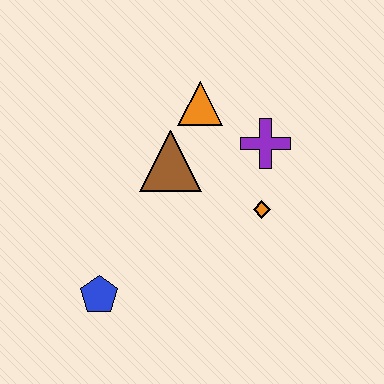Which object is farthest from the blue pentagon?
The purple cross is farthest from the blue pentagon.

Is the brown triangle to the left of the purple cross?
Yes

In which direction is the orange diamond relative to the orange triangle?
The orange diamond is below the orange triangle.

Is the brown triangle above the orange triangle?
No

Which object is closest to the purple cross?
The orange diamond is closest to the purple cross.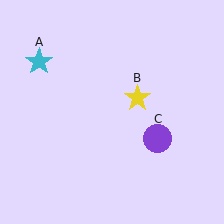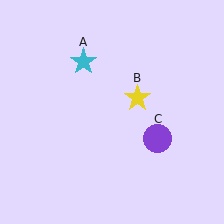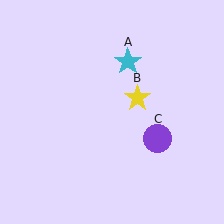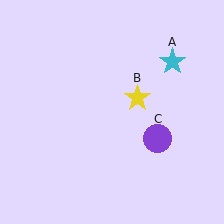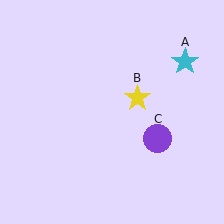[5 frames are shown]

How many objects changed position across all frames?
1 object changed position: cyan star (object A).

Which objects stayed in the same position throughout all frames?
Yellow star (object B) and purple circle (object C) remained stationary.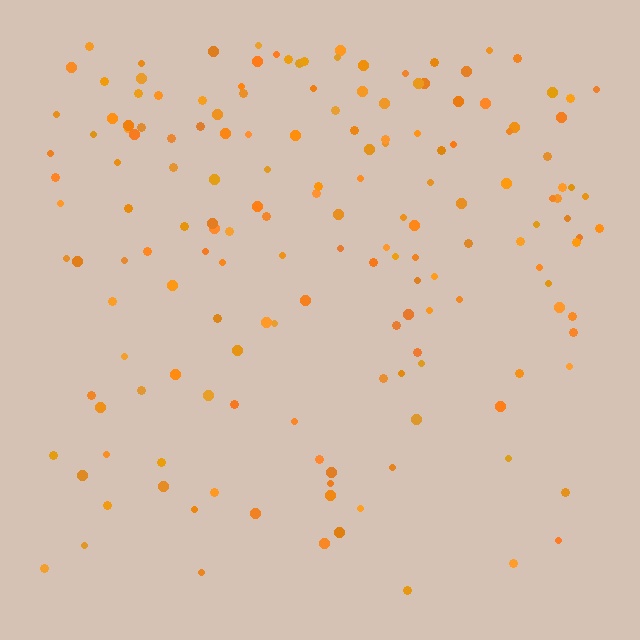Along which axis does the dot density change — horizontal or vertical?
Vertical.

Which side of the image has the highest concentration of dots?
The top.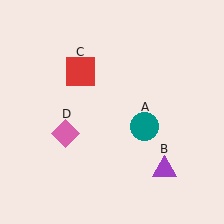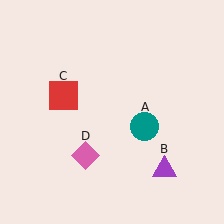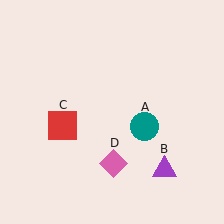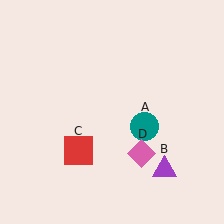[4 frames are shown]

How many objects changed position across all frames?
2 objects changed position: red square (object C), pink diamond (object D).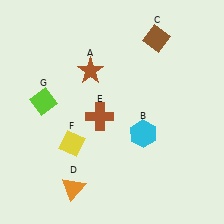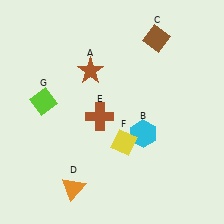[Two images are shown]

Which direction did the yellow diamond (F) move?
The yellow diamond (F) moved right.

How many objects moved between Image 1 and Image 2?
1 object moved between the two images.